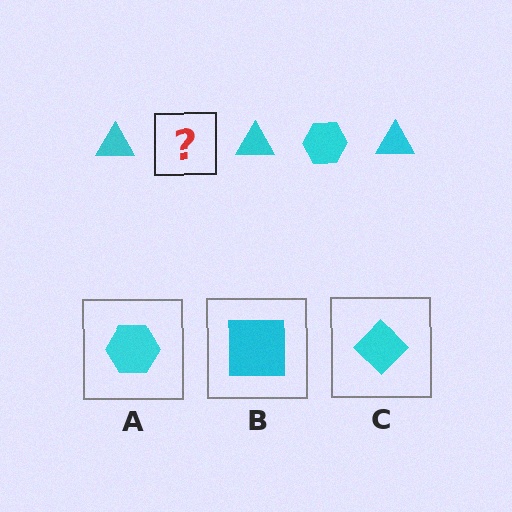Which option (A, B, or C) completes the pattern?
A.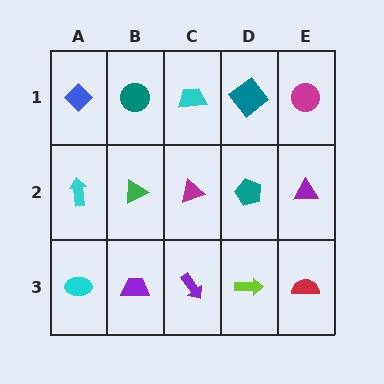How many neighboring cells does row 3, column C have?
3.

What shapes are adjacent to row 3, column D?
A teal pentagon (row 2, column D), a purple arrow (row 3, column C), a red semicircle (row 3, column E).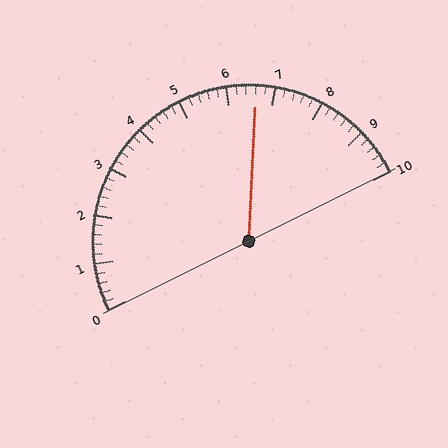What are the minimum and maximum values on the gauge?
The gauge ranges from 0 to 10.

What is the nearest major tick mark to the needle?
The nearest major tick mark is 7.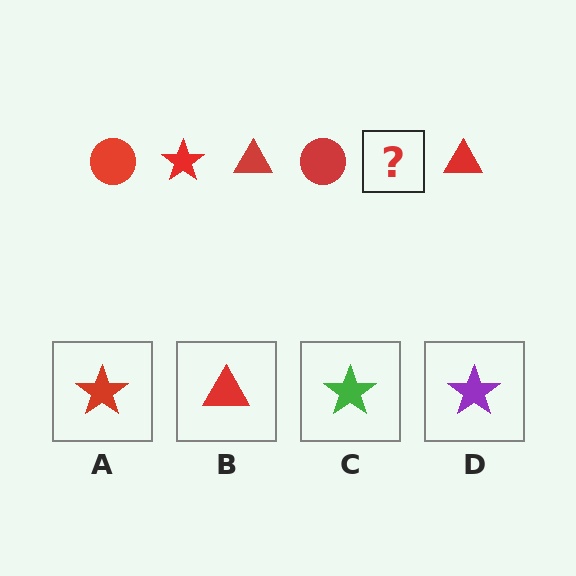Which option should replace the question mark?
Option A.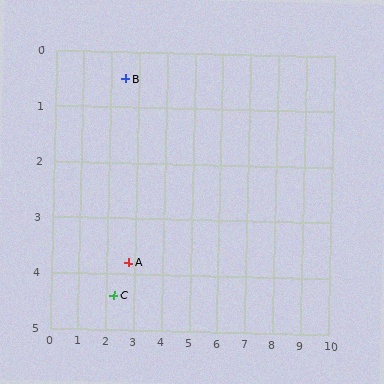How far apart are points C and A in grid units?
Points C and A are about 0.8 grid units apart.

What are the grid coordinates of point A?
Point A is at approximately (2.8, 3.8).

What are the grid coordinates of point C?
Point C is at approximately (2.3, 4.4).